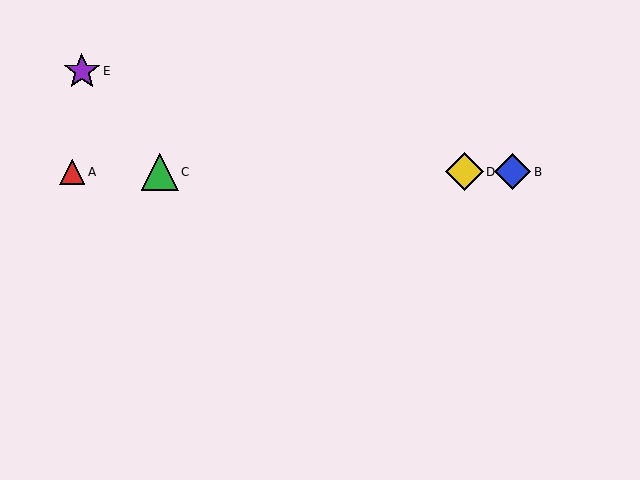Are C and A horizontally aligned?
Yes, both are at y≈172.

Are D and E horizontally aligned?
No, D is at y≈172 and E is at y≈71.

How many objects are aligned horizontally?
4 objects (A, B, C, D) are aligned horizontally.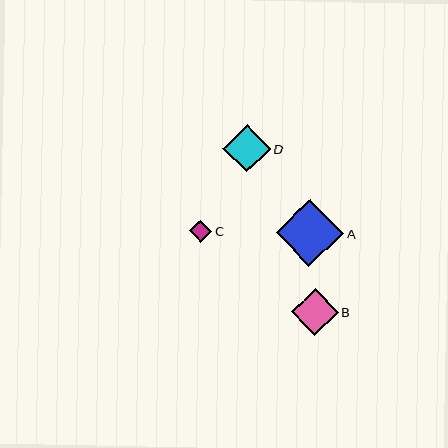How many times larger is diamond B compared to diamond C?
Diamond B is approximately 2.1 times the size of diamond C.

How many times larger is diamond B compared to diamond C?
Diamond B is approximately 2.1 times the size of diamond C.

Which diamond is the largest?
Diamond A is the largest with a size of approximately 68 pixels.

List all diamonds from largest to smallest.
From largest to smallest: A, D, B, C.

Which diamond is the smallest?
Diamond C is the smallest with a size of approximately 23 pixels.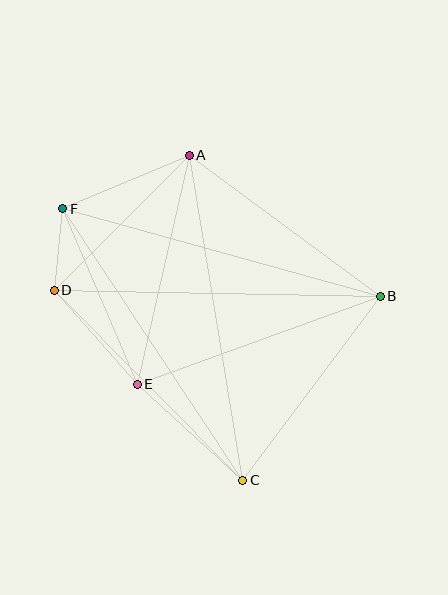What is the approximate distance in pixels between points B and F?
The distance between B and F is approximately 329 pixels.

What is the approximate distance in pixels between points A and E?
The distance between A and E is approximately 235 pixels.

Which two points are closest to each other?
Points D and F are closest to each other.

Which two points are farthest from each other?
Points A and C are farthest from each other.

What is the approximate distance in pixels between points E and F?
The distance between E and F is approximately 191 pixels.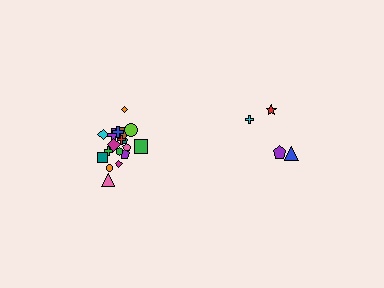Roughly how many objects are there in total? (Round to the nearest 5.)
Roughly 20 objects in total.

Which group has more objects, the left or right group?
The left group.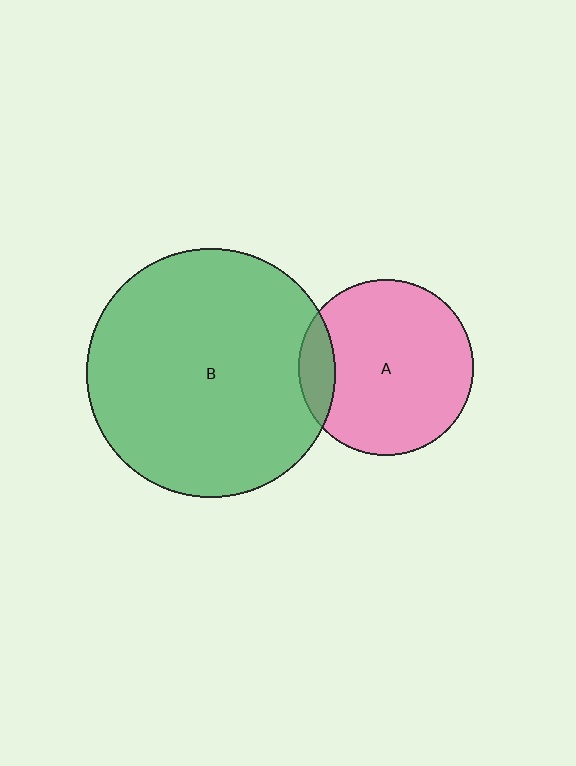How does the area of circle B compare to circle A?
Approximately 2.0 times.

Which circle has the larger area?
Circle B (green).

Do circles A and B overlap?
Yes.